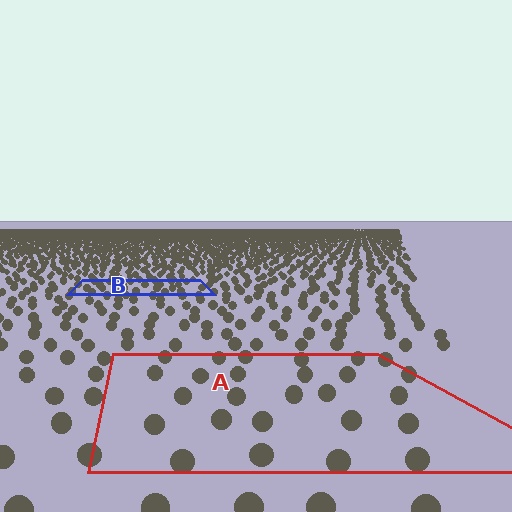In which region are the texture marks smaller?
The texture marks are smaller in region B, because it is farther away.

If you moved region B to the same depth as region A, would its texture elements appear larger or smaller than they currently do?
They would appear larger. At a closer depth, the same texture elements are projected at a bigger on-screen size.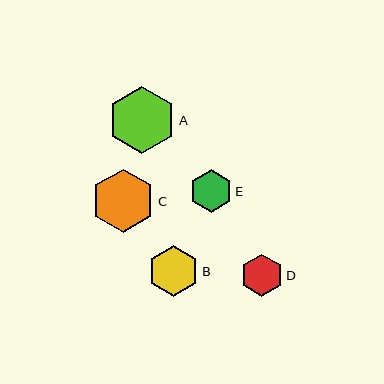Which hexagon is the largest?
Hexagon A is the largest with a size of approximately 68 pixels.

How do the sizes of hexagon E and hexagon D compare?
Hexagon E and hexagon D are approximately the same size.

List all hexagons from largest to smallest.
From largest to smallest: A, C, B, E, D.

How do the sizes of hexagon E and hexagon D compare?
Hexagon E and hexagon D are approximately the same size.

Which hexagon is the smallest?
Hexagon D is the smallest with a size of approximately 42 pixels.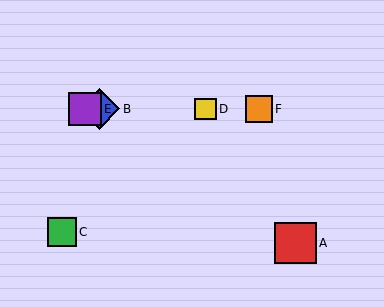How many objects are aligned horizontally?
4 objects (B, D, E, F) are aligned horizontally.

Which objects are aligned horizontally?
Objects B, D, E, F are aligned horizontally.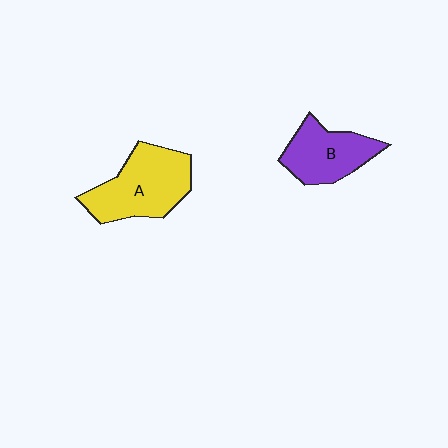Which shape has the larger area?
Shape A (yellow).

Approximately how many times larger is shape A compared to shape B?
Approximately 1.3 times.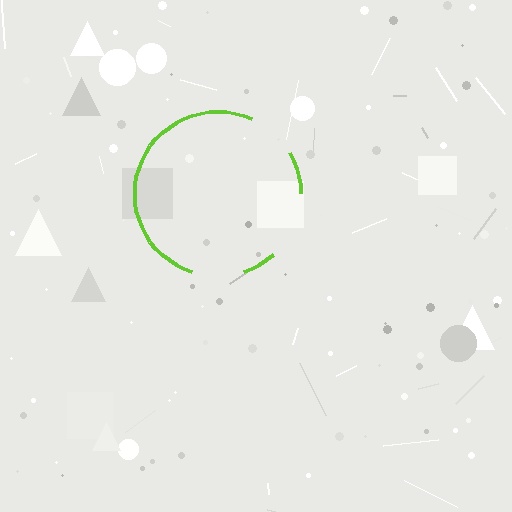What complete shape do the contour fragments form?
The contour fragments form a circle.